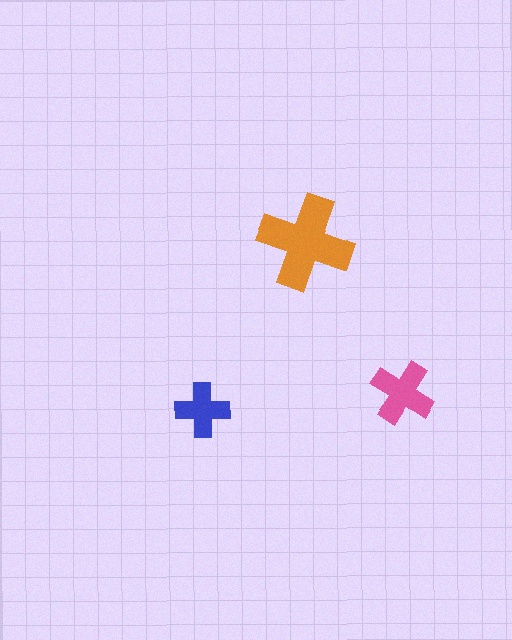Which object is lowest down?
The blue cross is bottommost.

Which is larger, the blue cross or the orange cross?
The orange one.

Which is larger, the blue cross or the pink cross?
The pink one.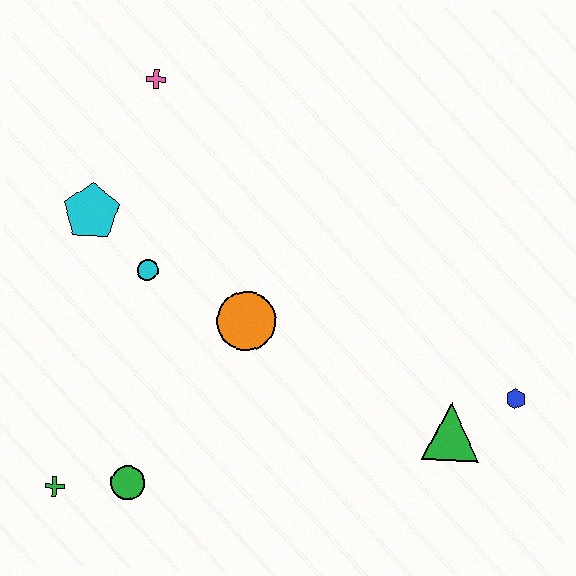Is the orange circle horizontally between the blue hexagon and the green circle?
Yes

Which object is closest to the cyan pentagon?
The cyan circle is closest to the cyan pentagon.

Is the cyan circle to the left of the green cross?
No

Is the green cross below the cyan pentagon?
Yes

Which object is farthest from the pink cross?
The blue hexagon is farthest from the pink cross.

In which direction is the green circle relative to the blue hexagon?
The green circle is to the left of the blue hexagon.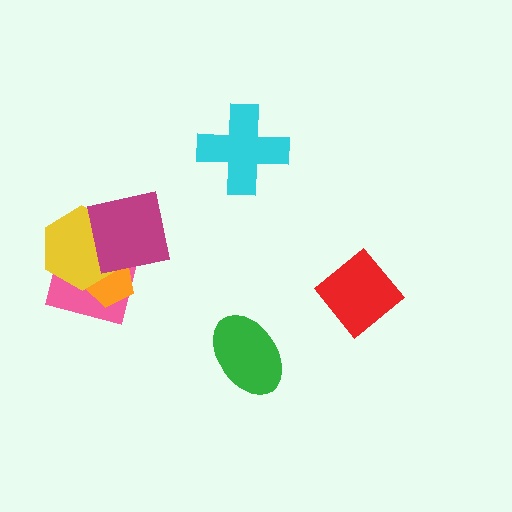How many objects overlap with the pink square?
3 objects overlap with the pink square.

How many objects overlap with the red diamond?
0 objects overlap with the red diamond.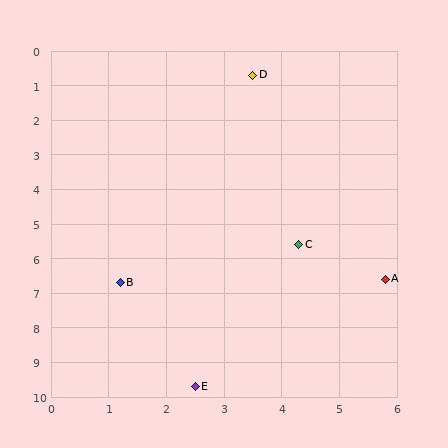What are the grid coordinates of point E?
Point E is at approximately (2.5, 9.7).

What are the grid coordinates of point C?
Point C is at approximately (4.3, 5.6).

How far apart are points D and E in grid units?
Points D and E are about 9.1 grid units apart.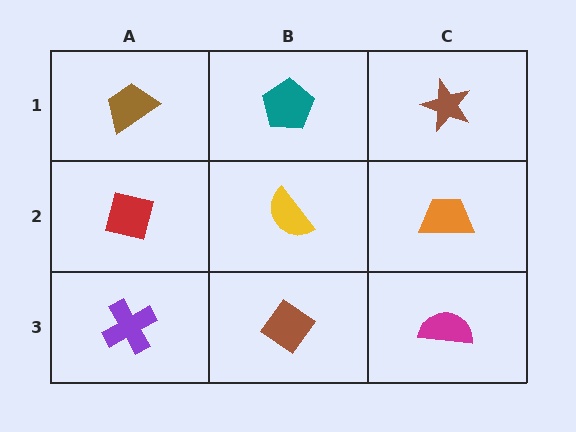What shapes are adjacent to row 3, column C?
An orange trapezoid (row 2, column C), a brown diamond (row 3, column B).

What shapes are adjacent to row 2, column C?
A brown star (row 1, column C), a magenta semicircle (row 3, column C), a yellow semicircle (row 2, column B).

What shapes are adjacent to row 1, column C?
An orange trapezoid (row 2, column C), a teal pentagon (row 1, column B).